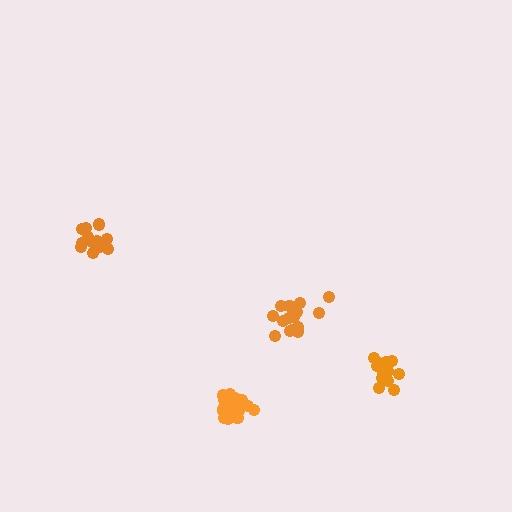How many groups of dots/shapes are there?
There are 4 groups.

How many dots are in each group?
Group 1: 15 dots, Group 2: 15 dots, Group 3: 20 dots, Group 4: 15 dots (65 total).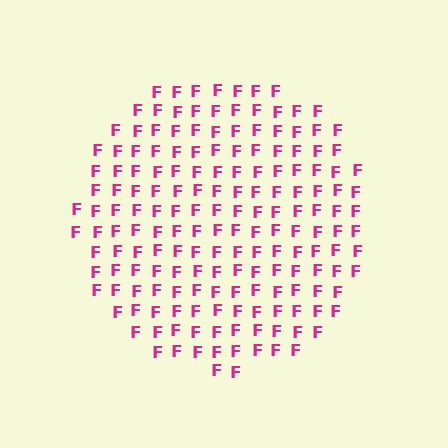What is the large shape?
The large shape is a circle.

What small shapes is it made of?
It is made of small letter F's.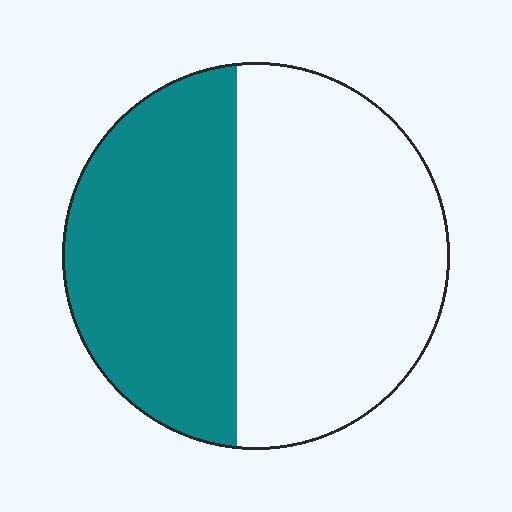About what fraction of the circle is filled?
About two fifths (2/5).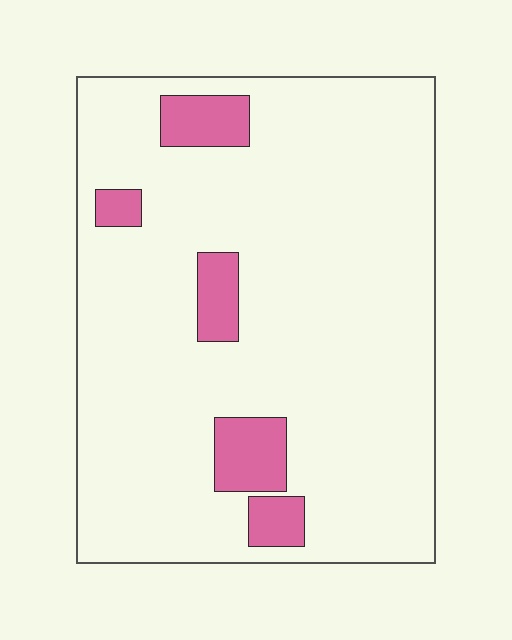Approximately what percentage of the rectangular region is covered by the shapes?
Approximately 10%.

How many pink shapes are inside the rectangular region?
5.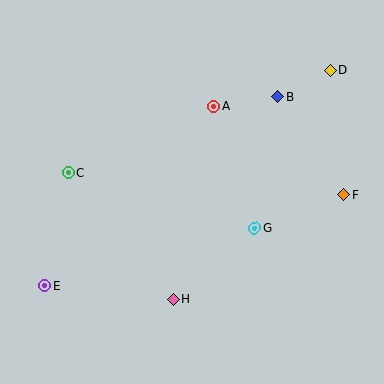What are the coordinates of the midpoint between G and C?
The midpoint between G and C is at (161, 200).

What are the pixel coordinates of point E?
Point E is at (44, 286).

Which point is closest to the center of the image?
Point G at (255, 228) is closest to the center.